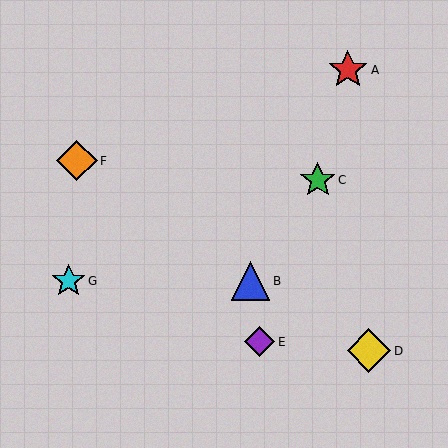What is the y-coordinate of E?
Object E is at y≈342.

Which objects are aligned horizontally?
Objects B, G are aligned horizontally.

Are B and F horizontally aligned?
No, B is at y≈281 and F is at y≈161.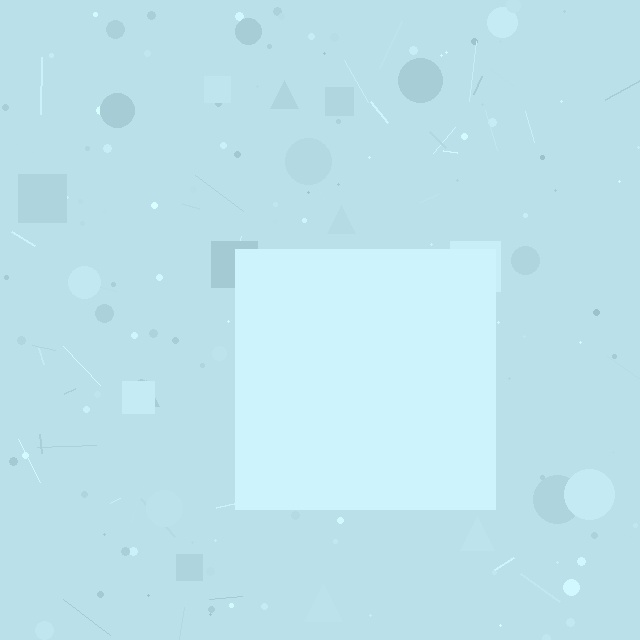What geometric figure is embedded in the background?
A square is embedded in the background.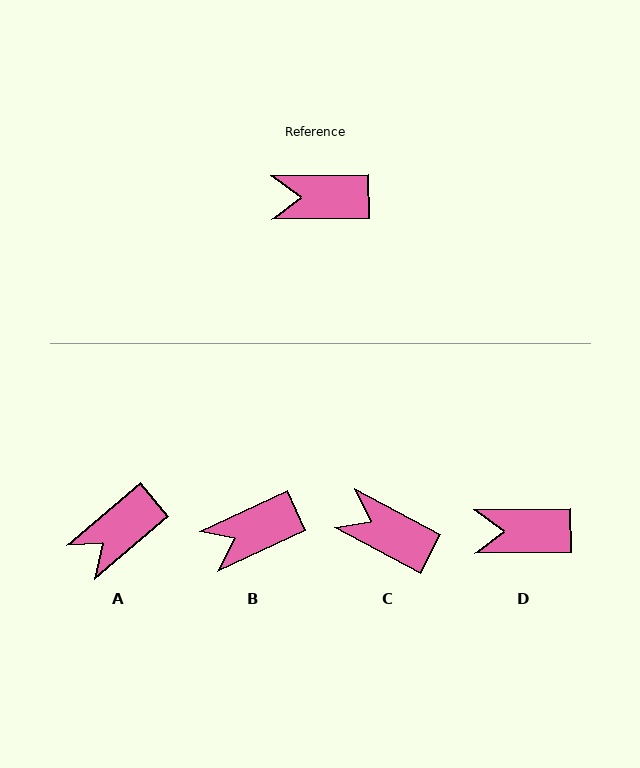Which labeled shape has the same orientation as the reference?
D.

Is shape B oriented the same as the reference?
No, it is off by about 23 degrees.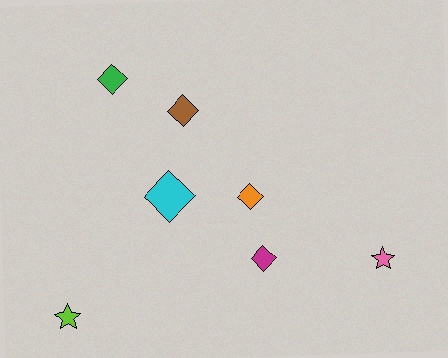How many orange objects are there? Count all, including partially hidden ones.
There is 1 orange object.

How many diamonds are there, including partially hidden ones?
There are 5 diamonds.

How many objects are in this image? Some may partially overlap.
There are 7 objects.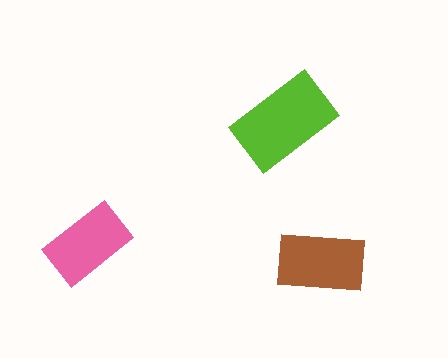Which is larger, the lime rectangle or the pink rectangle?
The lime one.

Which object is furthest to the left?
The pink rectangle is leftmost.